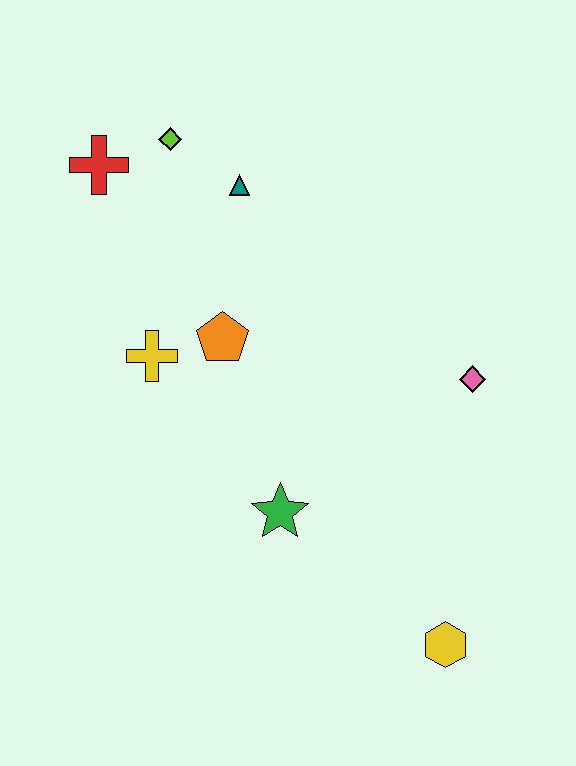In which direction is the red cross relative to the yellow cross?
The red cross is above the yellow cross.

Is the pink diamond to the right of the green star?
Yes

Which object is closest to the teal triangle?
The lime diamond is closest to the teal triangle.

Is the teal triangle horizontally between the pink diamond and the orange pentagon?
Yes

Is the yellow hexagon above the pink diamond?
No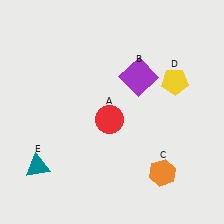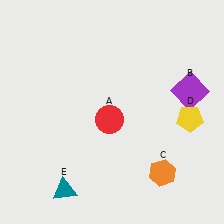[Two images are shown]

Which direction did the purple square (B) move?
The purple square (B) moved right.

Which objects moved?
The objects that moved are: the purple square (B), the yellow pentagon (D), the teal triangle (E).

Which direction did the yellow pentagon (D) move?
The yellow pentagon (D) moved down.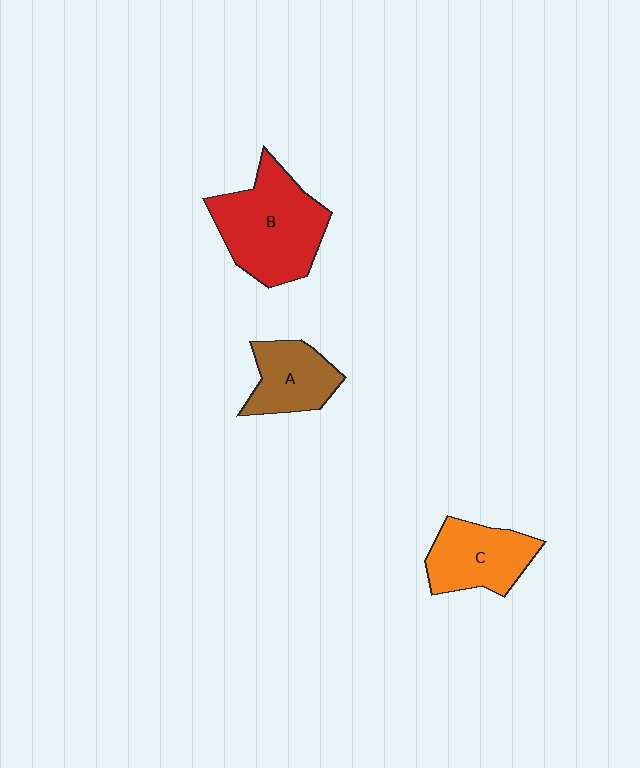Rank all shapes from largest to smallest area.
From largest to smallest: B (red), C (orange), A (brown).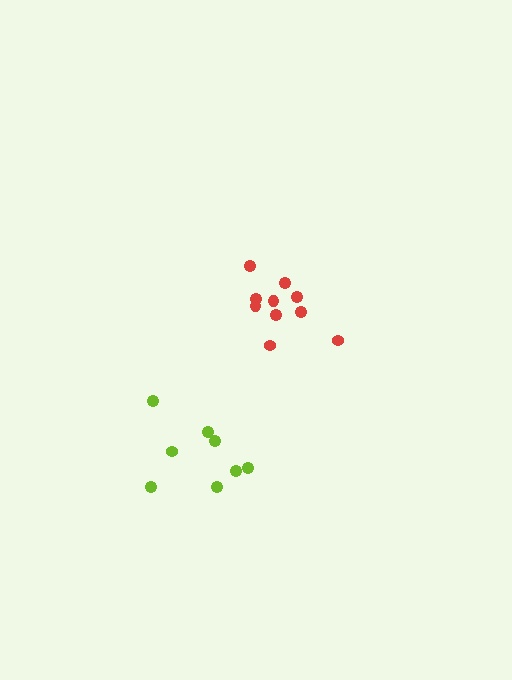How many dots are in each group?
Group 1: 8 dots, Group 2: 10 dots (18 total).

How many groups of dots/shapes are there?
There are 2 groups.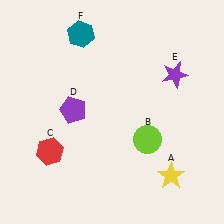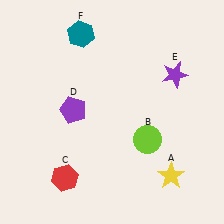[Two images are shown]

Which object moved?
The red hexagon (C) moved down.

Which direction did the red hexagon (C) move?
The red hexagon (C) moved down.